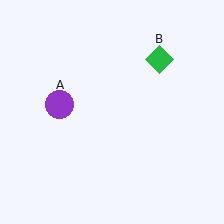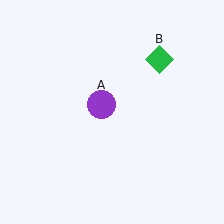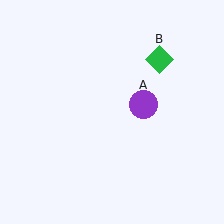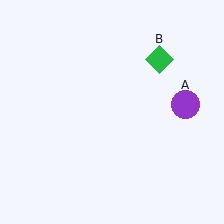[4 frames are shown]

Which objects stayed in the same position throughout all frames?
Green diamond (object B) remained stationary.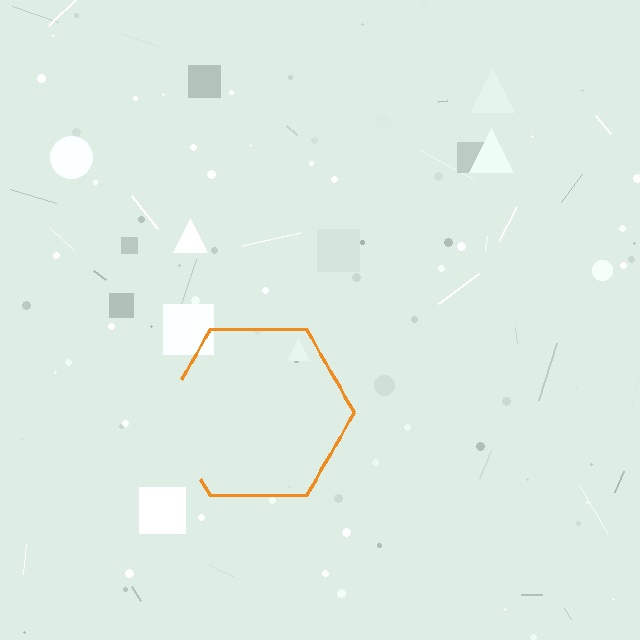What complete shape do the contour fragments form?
The contour fragments form a hexagon.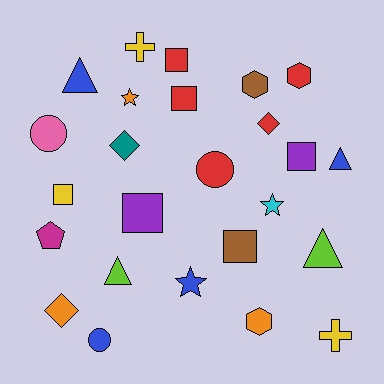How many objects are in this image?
There are 25 objects.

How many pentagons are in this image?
There is 1 pentagon.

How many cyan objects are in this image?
There is 1 cyan object.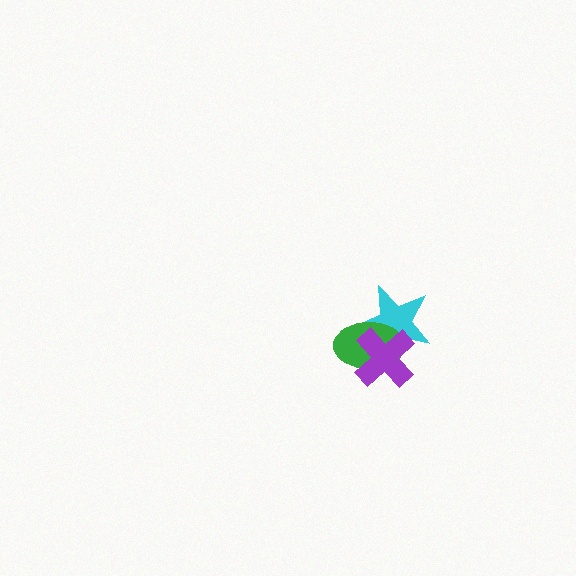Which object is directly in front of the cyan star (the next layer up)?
The green ellipse is directly in front of the cyan star.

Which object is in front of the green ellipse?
The purple cross is in front of the green ellipse.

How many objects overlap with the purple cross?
2 objects overlap with the purple cross.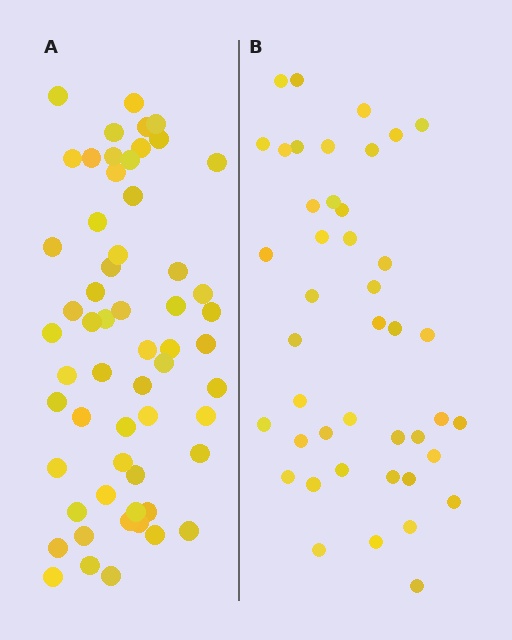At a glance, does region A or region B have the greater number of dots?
Region A (the left region) has more dots.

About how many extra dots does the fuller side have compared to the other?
Region A has approximately 15 more dots than region B.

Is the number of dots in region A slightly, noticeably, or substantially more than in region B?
Region A has noticeably more, but not dramatically so. The ratio is roughly 1.3 to 1.